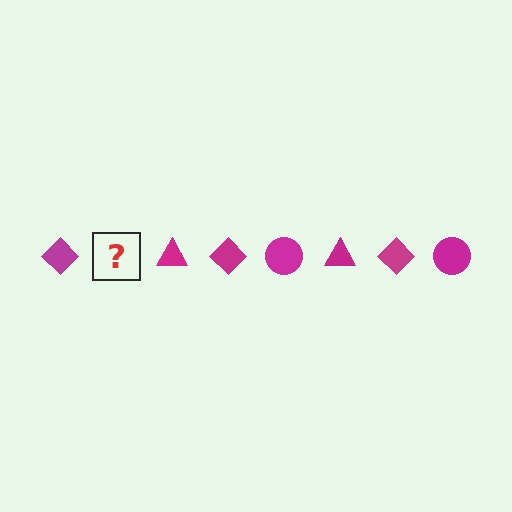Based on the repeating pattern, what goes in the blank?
The blank should be a magenta circle.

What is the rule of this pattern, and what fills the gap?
The rule is that the pattern cycles through diamond, circle, triangle shapes in magenta. The gap should be filled with a magenta circle.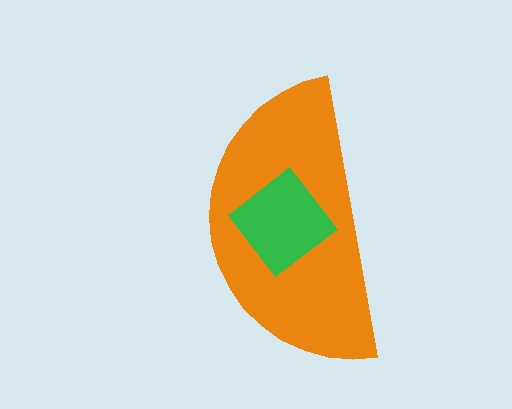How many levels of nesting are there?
2.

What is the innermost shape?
The green diamond.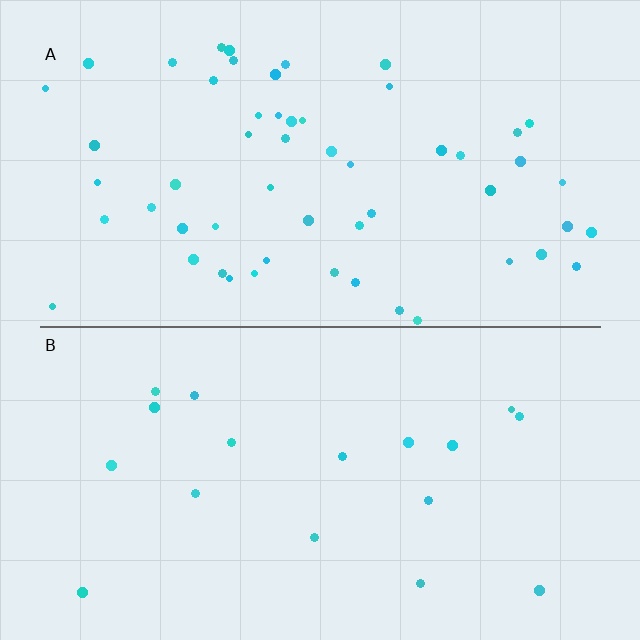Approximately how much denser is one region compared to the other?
Approximately 3.1× — region A over region B.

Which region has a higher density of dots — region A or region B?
A (the top).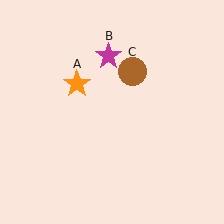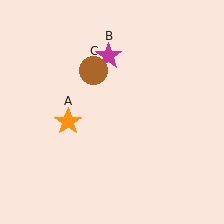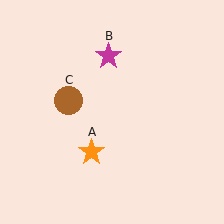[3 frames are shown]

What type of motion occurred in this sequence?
The orange star (object A), brown circle (object C) rotated counterclockwise around the center of the scene.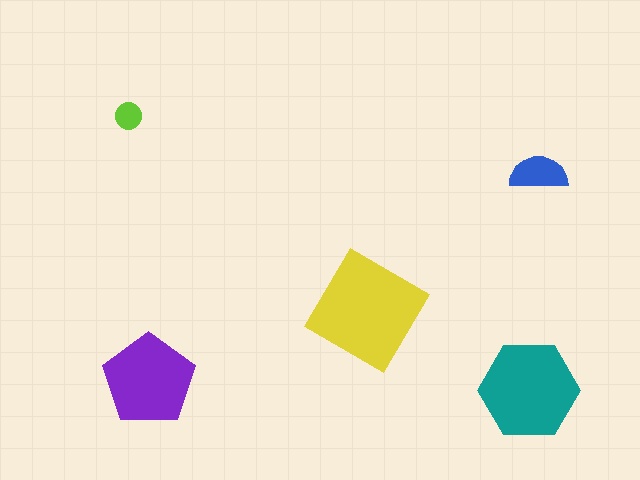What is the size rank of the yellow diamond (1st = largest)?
1st.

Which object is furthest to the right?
The blue semicircle is rightmost.